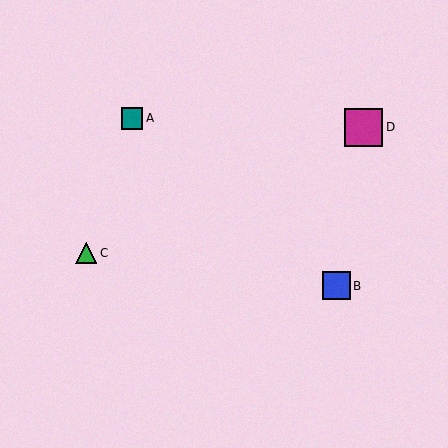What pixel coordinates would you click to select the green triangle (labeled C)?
Click at (86, 253) to select the green triangle C.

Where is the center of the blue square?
The center of the blue square is at (337, 286).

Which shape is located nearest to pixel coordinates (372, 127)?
The magenta square (labeled D) at (364, 127) is nearest to that location.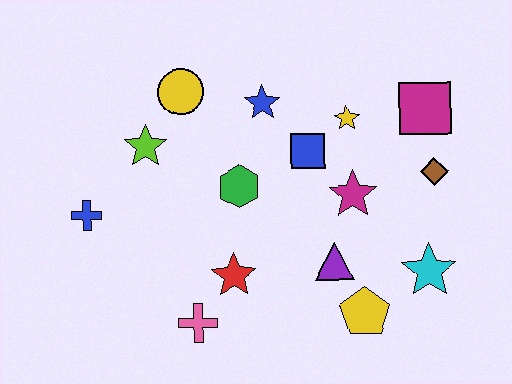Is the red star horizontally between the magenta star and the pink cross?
Yes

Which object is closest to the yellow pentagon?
The purple triangle is closest to the yellow pentagon.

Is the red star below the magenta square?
Yes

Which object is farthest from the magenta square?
The blue cross is farthest from the magenta square.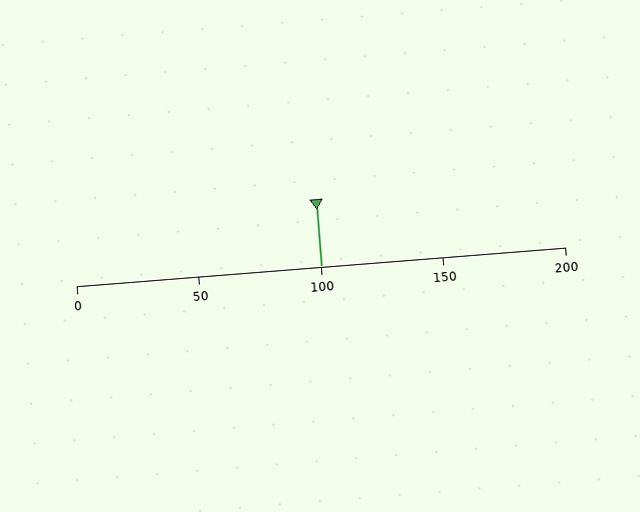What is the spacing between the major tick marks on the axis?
The major ticks are spaced 50 apart.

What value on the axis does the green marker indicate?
The marker indicates approximately 100.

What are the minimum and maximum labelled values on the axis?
The axis runs from 0 to 200.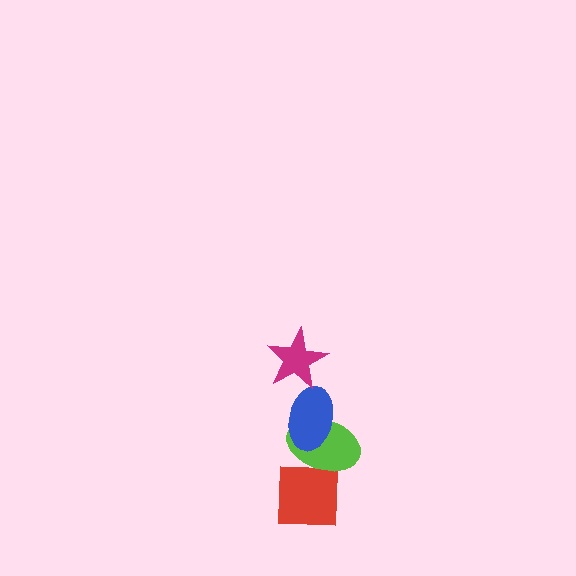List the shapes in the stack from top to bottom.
From top to bottom: the magenta star, the blue ellipse, the lime ellipse, the red square.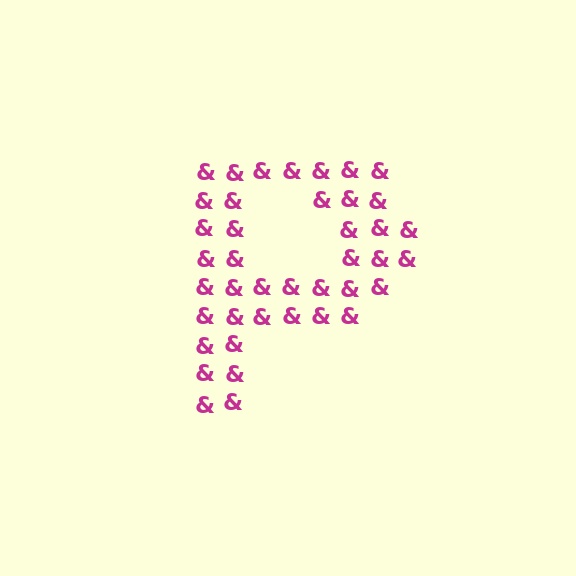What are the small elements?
The small elements are ampersands.